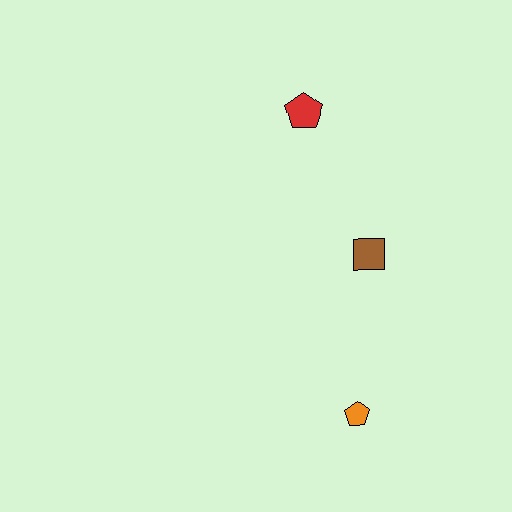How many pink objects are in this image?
There are no pink objects.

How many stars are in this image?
There are no stars.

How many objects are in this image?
There are 3 objects.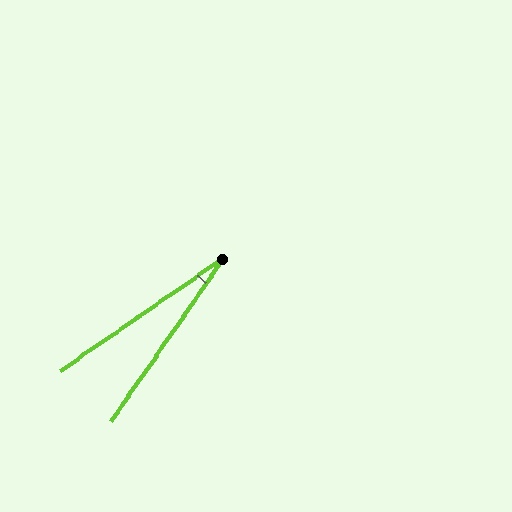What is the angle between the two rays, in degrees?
Approximately 21 degrees.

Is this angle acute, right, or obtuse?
It is acute.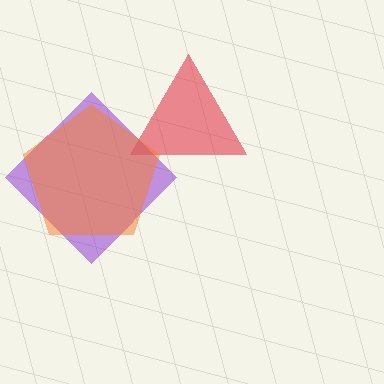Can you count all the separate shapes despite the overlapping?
Yes, there are 3 separate shapes.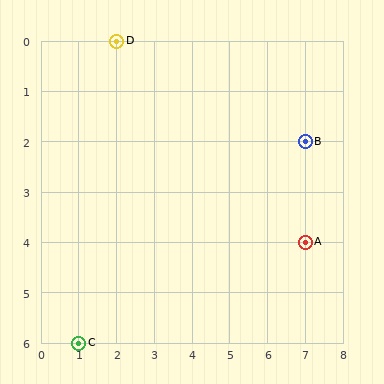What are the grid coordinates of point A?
Point A is at grid coordinates (7, 4).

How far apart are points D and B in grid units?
Points D and B are 5 columns and 2 rows apart (about 5.4 grid units diagonally).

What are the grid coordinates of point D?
Point D is at grid coordinates (2, 0).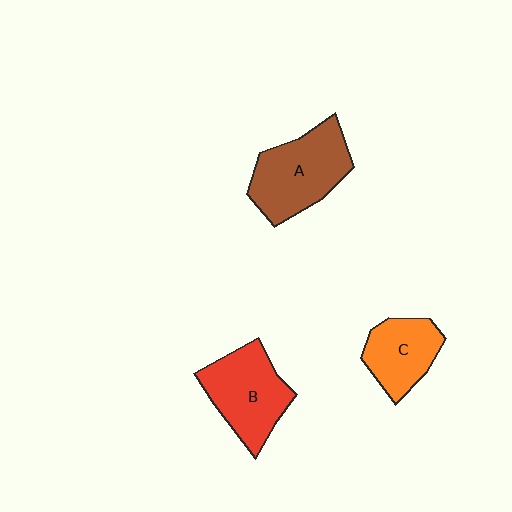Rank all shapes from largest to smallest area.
From largest to smallest: A (brown), B (red), C (orange).